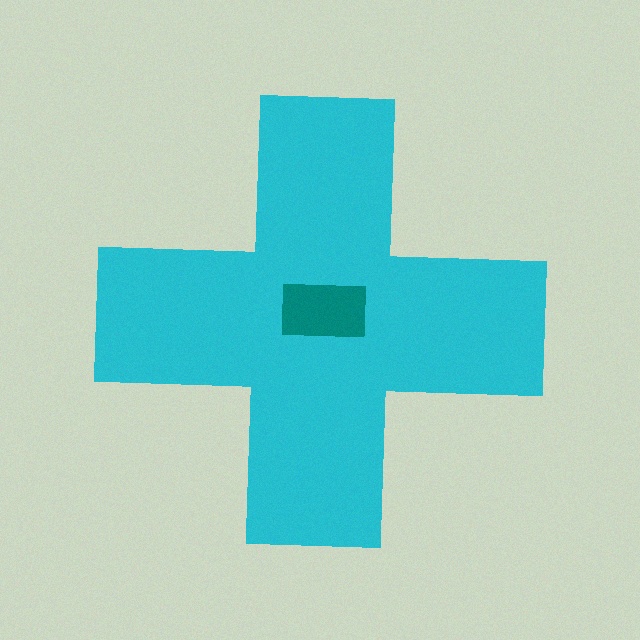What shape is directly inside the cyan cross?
The teal rectangle.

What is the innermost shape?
The teal rectangle.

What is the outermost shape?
The cyan cross.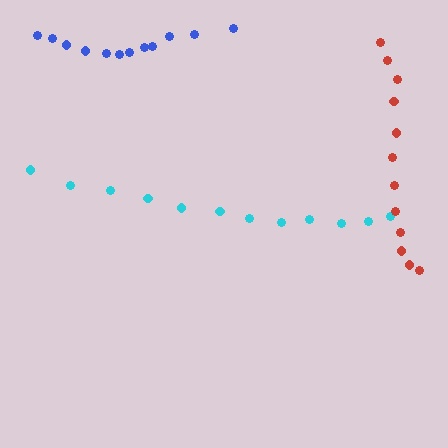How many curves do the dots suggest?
There are 3 distinct paths.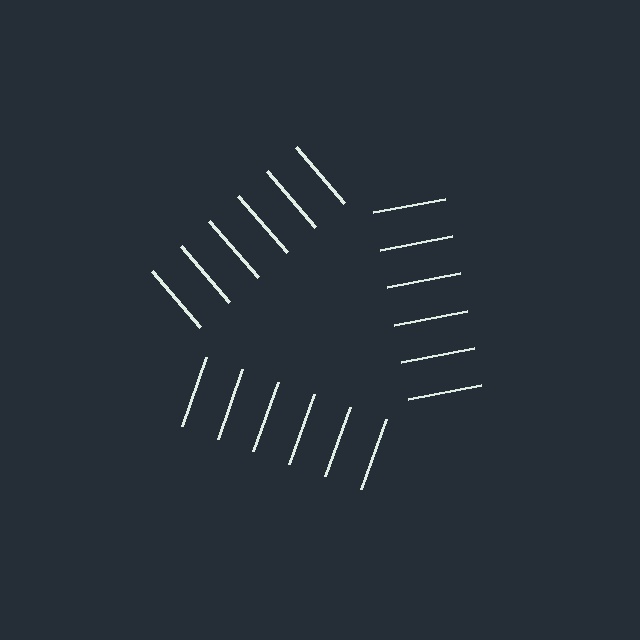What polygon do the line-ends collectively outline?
An illusory triangle — the line segments terminate on its edges but no continuous stroke is drawn.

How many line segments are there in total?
18 — 6 along each of the 3 edges.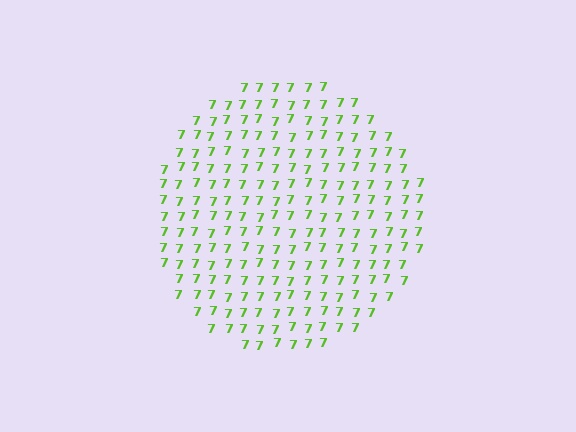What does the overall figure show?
The overall figure shows a circle.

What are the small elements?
The small elements are digit 7's.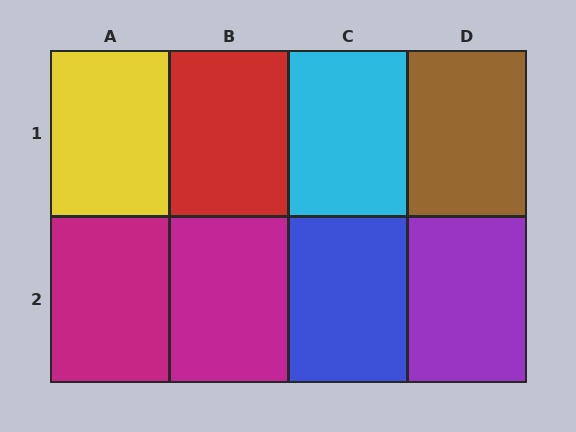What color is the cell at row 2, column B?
Magenta.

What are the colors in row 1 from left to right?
Yellow, red, cyan, brown.